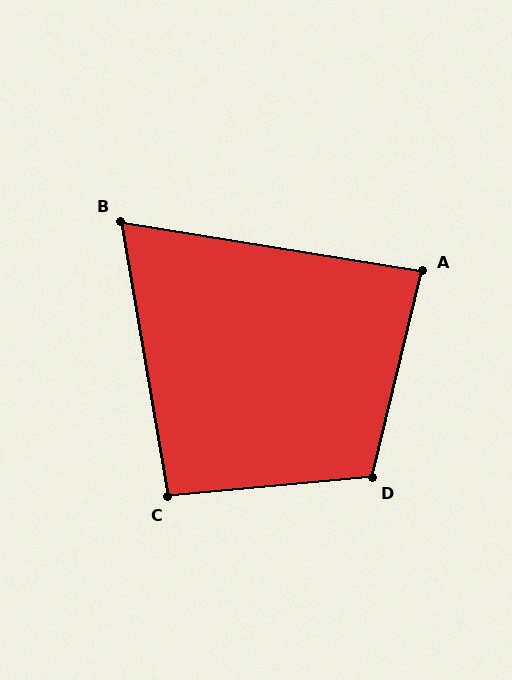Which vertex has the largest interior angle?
D, at approximately 109 degrees.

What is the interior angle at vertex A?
Approximately 86 degrees (approximately right).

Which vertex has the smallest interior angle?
B, at approximately 71 degrees.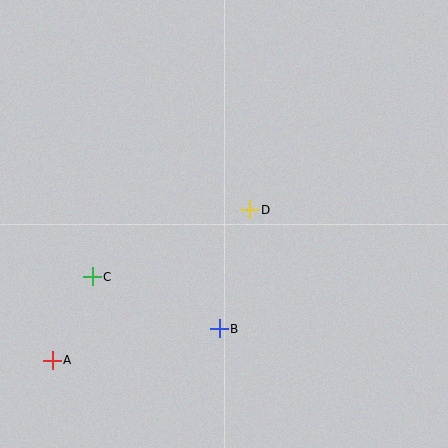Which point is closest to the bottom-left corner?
Point A is closest to the bottom-left corner.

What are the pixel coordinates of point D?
Point D is at (250, 210).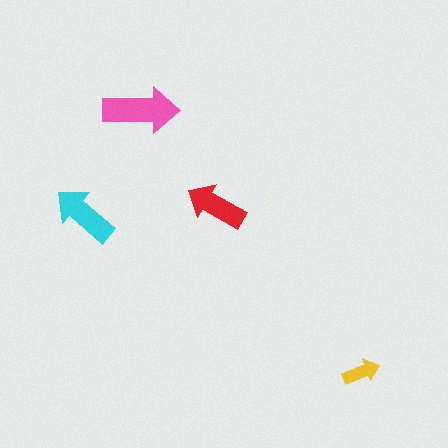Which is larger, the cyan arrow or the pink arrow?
The pink one.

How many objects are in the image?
There are 4 objects in the image.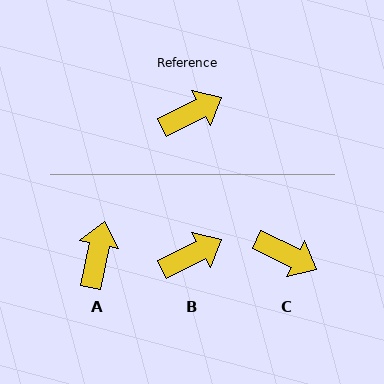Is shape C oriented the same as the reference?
No, it is off by about 53 degrees.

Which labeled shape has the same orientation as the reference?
B.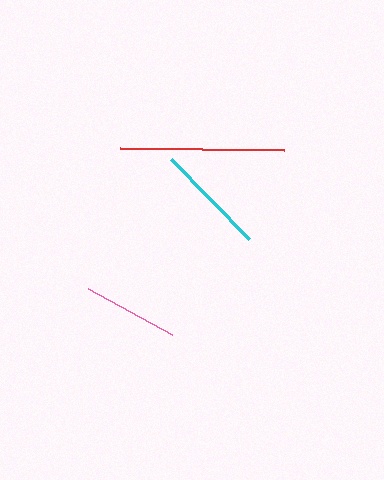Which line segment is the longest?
The red line is the longest at approximately 164 pixels.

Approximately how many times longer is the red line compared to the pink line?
The red line is approximately 1.7 times the length of the pink line.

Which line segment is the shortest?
The pink line is the shortest at approximately 96 pixels.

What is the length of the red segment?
The red segment is approximately 164 pixels long.